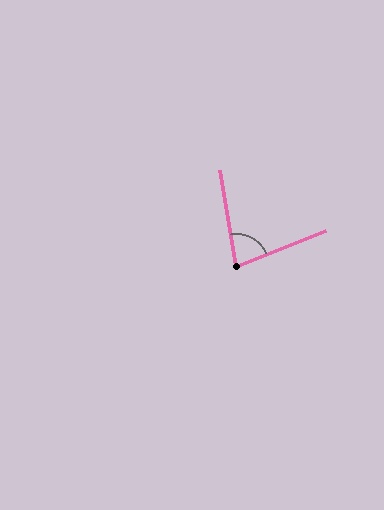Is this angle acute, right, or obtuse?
It is acute.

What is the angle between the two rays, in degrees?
Approximately 78 degrees.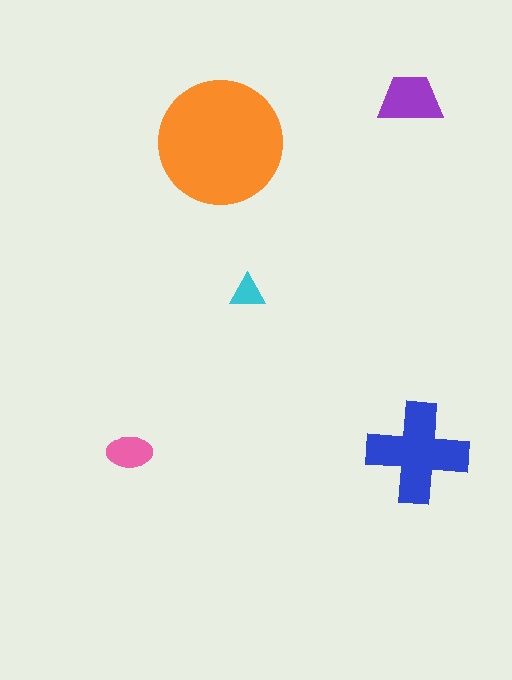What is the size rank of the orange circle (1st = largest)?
1st.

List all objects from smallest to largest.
The cyan triangle, the pink ellipse, the purple trapezoid, the blue cross, the orange circle.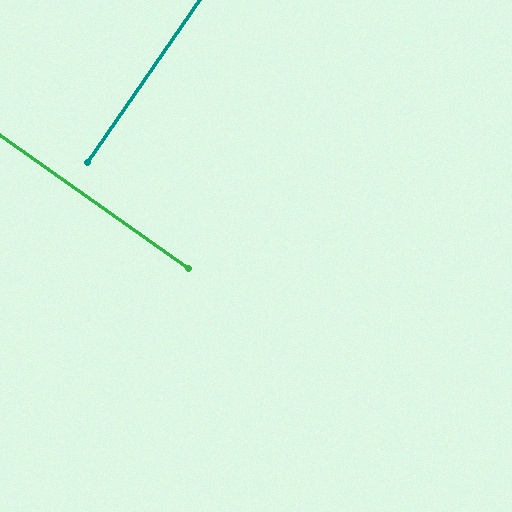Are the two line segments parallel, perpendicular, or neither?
Perpendicular — they meet at approximately 89°.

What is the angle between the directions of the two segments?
Approximately 89 degrees.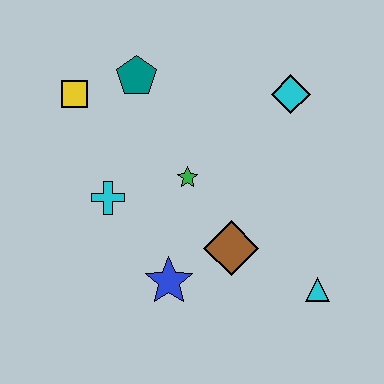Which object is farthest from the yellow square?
The cyan triangle is farthest from the yellow square.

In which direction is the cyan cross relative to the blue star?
The cyan cross is above the blue star.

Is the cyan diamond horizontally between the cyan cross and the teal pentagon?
No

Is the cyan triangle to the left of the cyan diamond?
No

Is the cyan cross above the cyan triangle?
Yes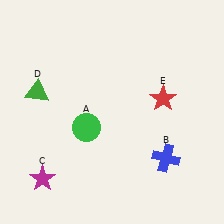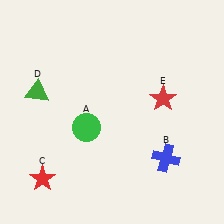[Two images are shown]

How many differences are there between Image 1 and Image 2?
There is 1 difference between the two images.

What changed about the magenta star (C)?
In Image 1, C is magenta. In Image 2, it changed to red.